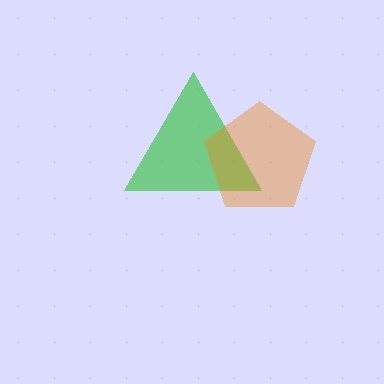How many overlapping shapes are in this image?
There are 2 overlapping shapes in the image.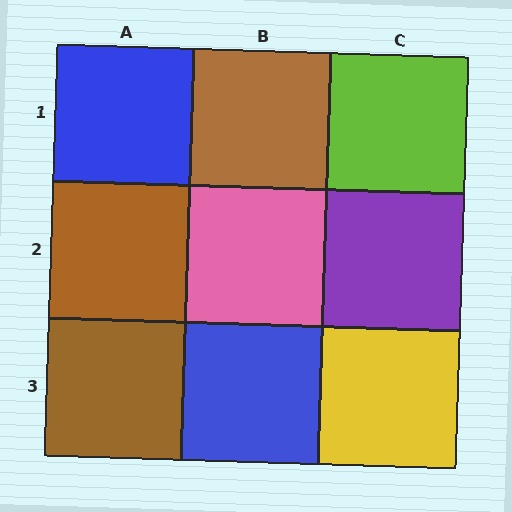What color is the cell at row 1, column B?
Brown.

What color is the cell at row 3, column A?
Brown.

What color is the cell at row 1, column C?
Lime.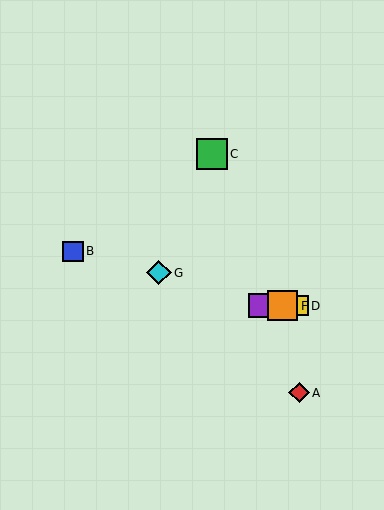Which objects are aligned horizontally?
Objects D, E, F are aligned horizontally.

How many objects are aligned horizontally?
3 objects (D, E, F) are aligned horizontally.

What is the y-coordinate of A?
Object A is at y≈393.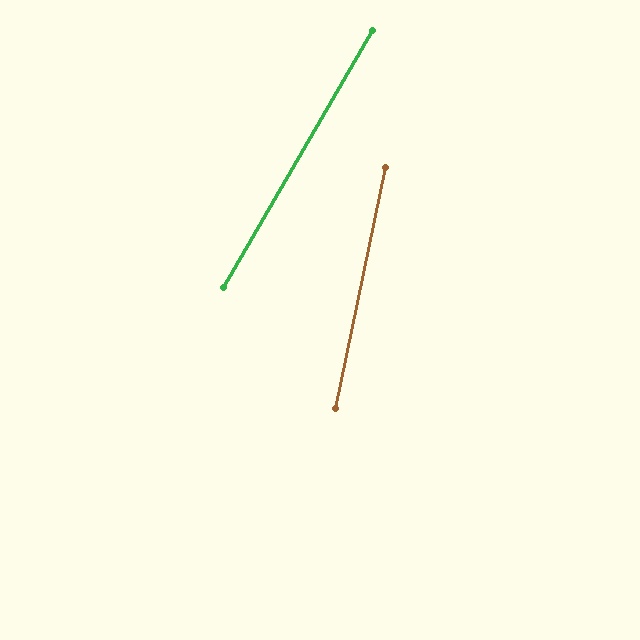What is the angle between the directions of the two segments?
Approximately 18 degrees.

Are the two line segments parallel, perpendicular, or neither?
Neither parallel nor perpendicular — they differ by about 18°.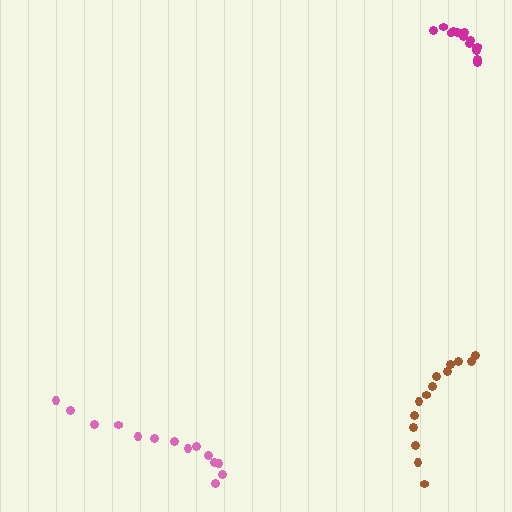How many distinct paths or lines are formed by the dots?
There are 3 distinct paths.